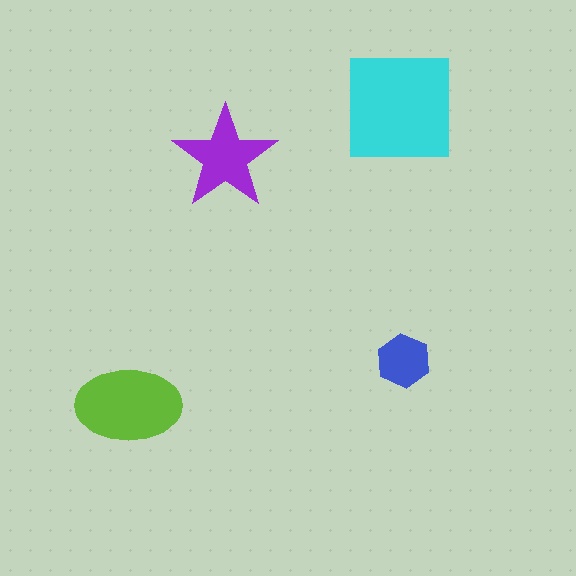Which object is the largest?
The cyan square.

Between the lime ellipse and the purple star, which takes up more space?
The lime ellipse.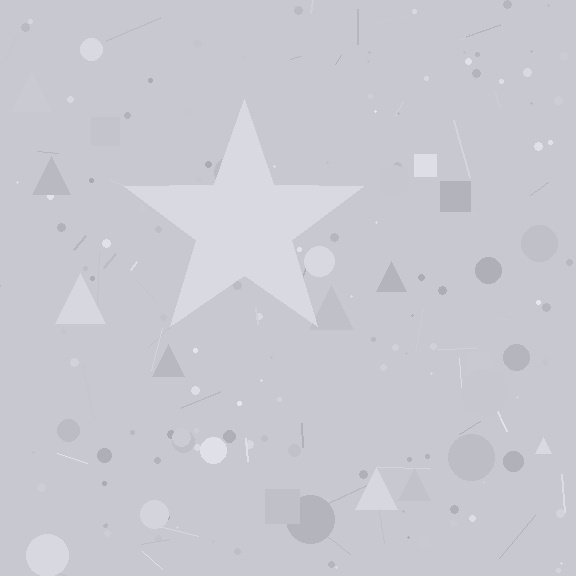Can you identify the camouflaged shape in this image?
The camouflaged shape is a star.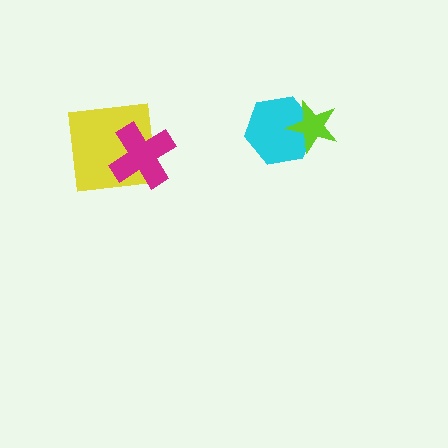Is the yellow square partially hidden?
Yes, it is partially covered by another shape.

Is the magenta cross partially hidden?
No, no other shape covers it.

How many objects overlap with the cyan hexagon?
1 object overlaps with the cyan hexagon.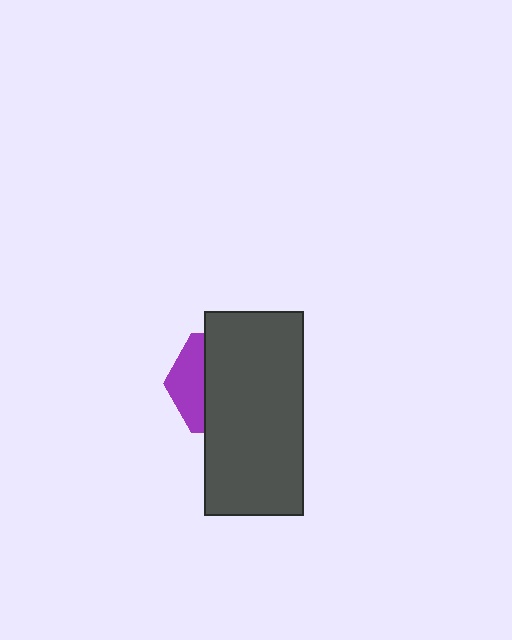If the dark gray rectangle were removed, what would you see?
You would see the complete purple hexagon.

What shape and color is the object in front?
The object in front is a dark gray rectangle.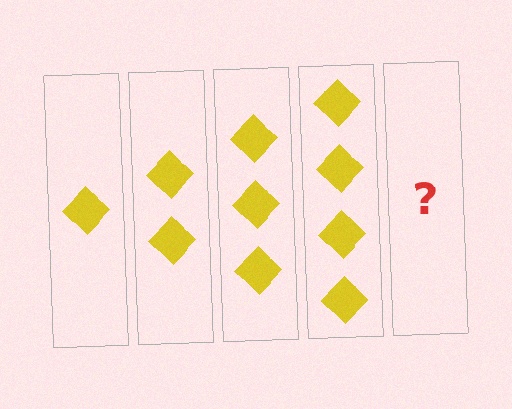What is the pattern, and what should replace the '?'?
The pattern is that each step adds one more diamond. The '?' should be 5 diamonds.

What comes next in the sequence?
The next element should be 5 diamonds.